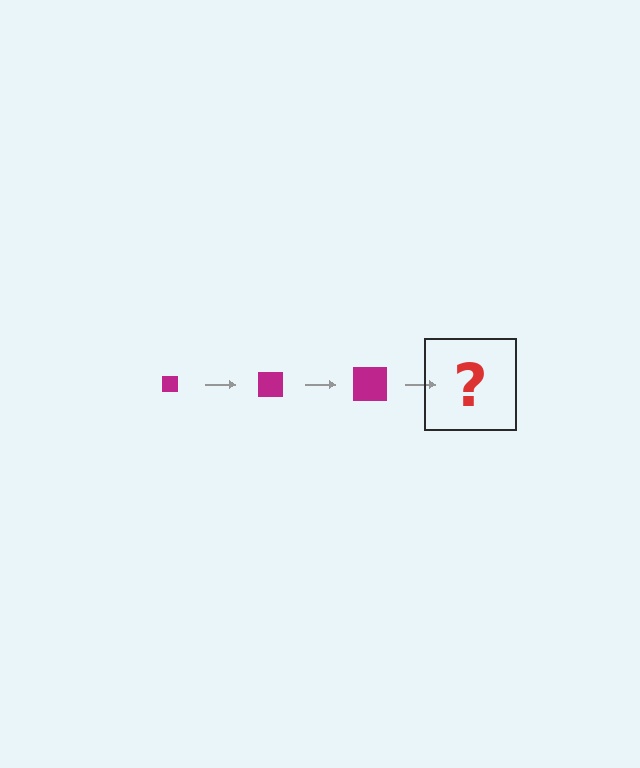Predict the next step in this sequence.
The next step is a magenta square, larger than the previous one.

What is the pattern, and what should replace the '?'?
The pattern is that the square gets progressively larger each step. The '?' should be a magenta square, larger than the previous one.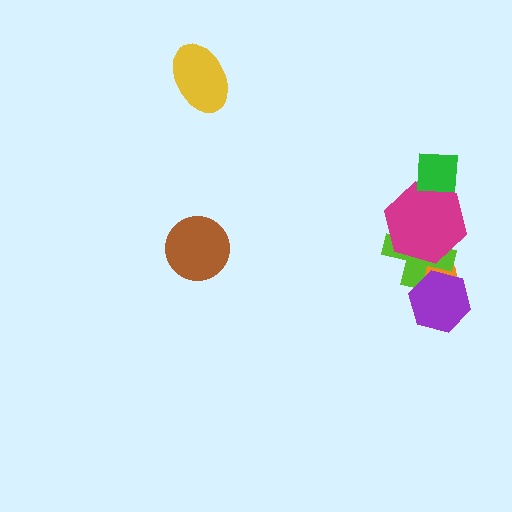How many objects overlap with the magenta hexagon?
3 objects overlap with the magenta hexagon.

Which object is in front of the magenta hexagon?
The green square is in front of the magenta hexagon.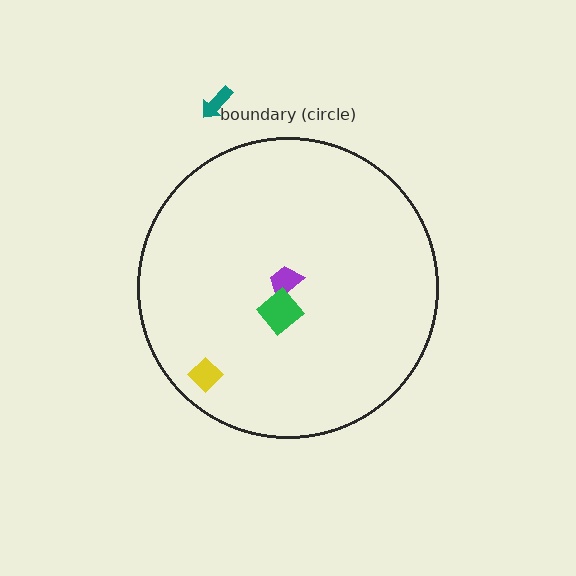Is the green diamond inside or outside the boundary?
Inside.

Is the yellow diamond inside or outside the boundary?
Inside.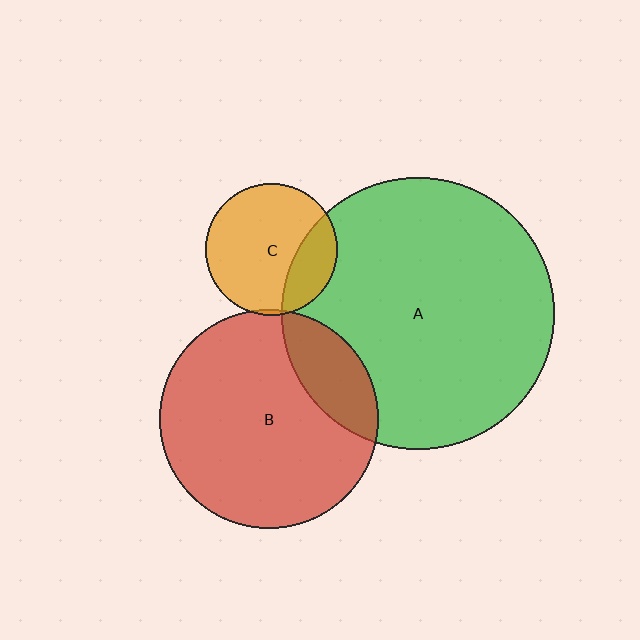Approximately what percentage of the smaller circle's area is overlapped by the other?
Approximately 5%.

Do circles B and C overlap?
Yes.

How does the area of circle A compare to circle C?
Approximately 4.3 times.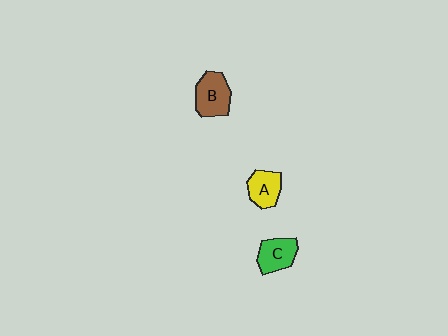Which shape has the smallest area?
Shape A (yellow).